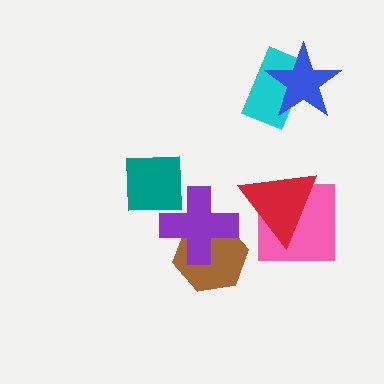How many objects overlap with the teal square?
1 object overlaps with the teal square.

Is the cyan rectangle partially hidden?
Yes, it is partially covered by another shape.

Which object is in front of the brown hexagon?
The purple cross is in front of the brown hexagon.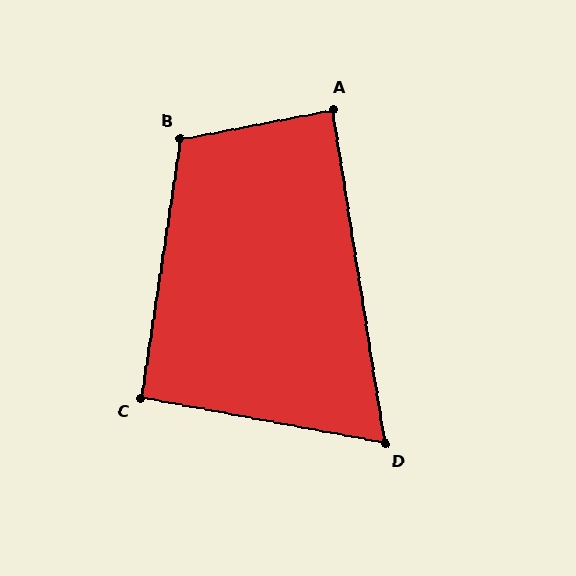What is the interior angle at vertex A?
Approximately 88 degrees (approximately right).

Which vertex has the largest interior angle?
B, at approximately 109 degrees.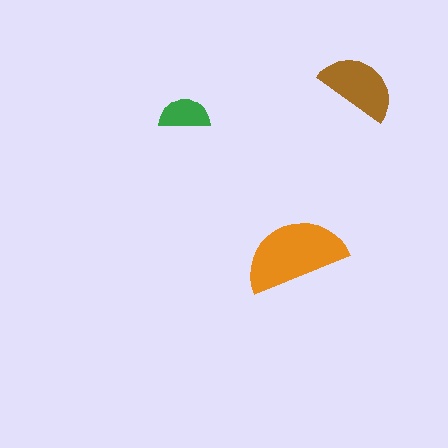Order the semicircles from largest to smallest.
the orange one, the brown one, the green one.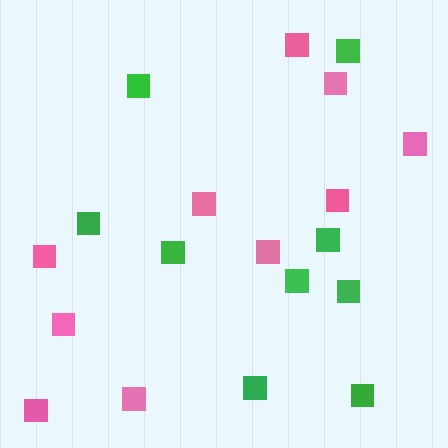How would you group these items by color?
There are 2 groups: one group of pink squares (10) and one group of green squares (9).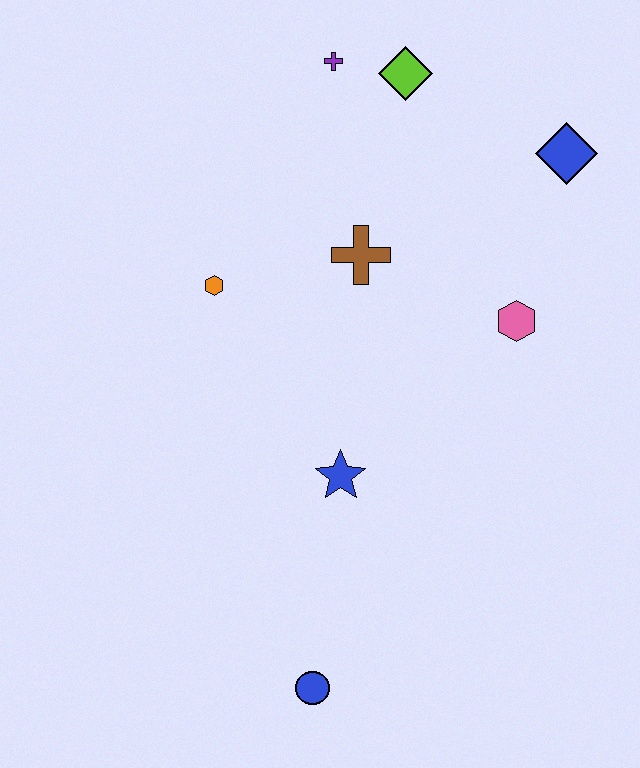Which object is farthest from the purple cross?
The blue circle is farthest from the purple cross.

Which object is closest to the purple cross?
The lime diamond is closest to the purple cross.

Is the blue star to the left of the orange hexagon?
No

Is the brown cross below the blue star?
No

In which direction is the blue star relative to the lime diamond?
The blue star is below the lime diamond.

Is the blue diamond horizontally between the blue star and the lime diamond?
No